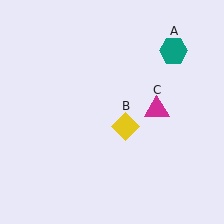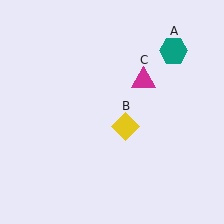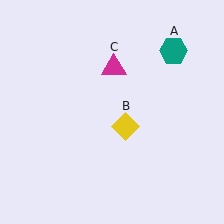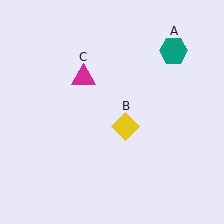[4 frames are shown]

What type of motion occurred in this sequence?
The magenta triangle (object C) rotated counterclockwise around the center of the scene.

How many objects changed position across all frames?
1 object changed position: magenta triangle (object C).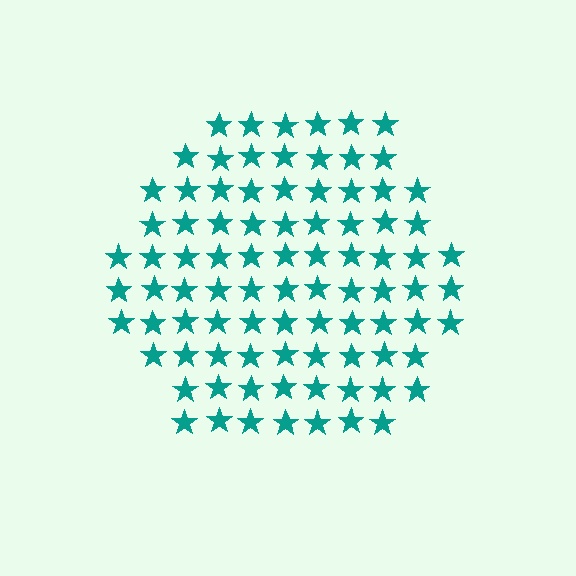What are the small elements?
The small elements are stars.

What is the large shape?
The large shape is a hexagon.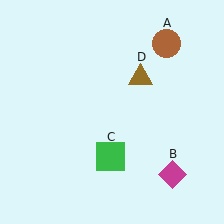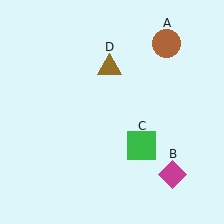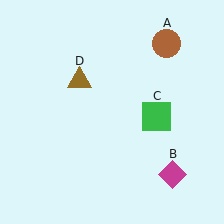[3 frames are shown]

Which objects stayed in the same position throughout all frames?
Brown circle (object A) and magenta diamond (object B) remained stationary.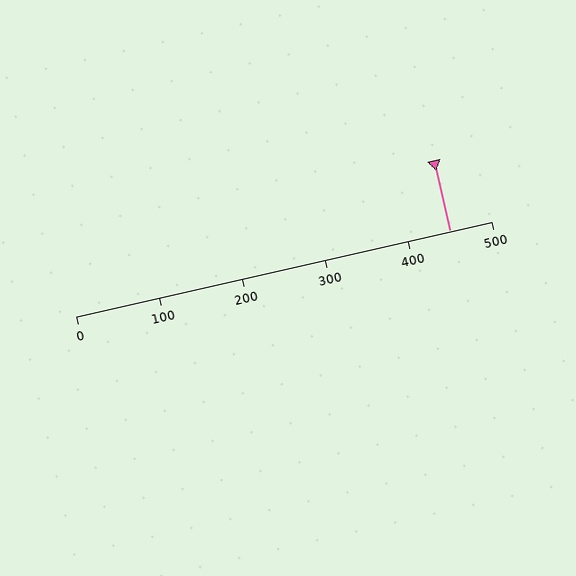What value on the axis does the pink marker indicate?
The marker indicates approximately 450.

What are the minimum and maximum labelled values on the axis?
The axis runs from 0 to 500.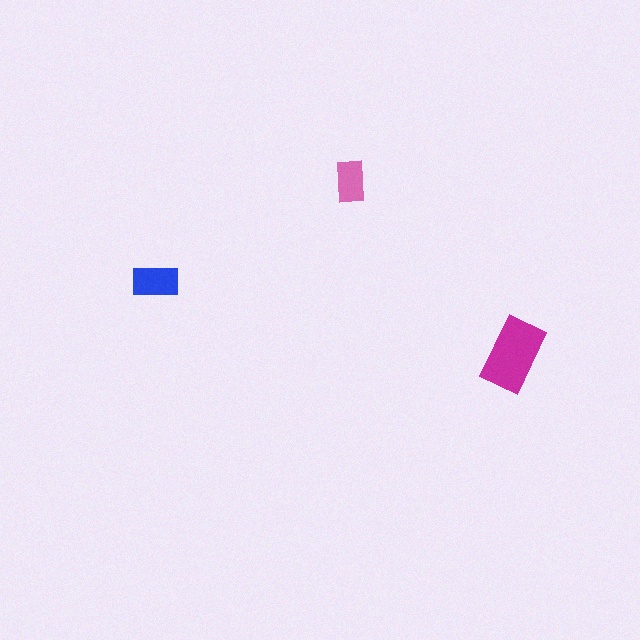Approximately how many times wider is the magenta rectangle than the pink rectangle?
About 1.5 times wider.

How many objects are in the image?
There are 3 objects in the image.